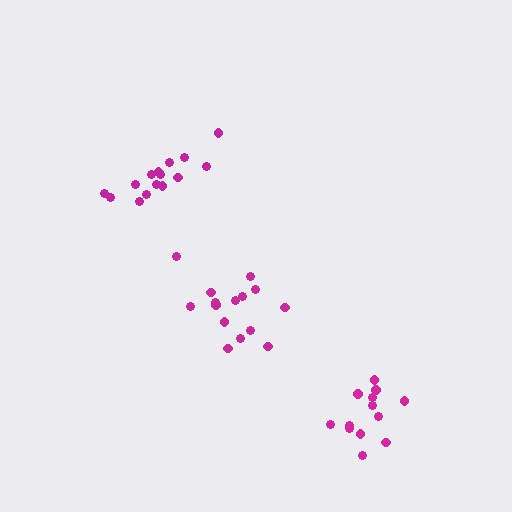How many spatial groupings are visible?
There are 3 spatial groupings.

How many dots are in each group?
Group 1: 15 dots, Group 2: 13 dots, Group 3: 15 dots (43 total).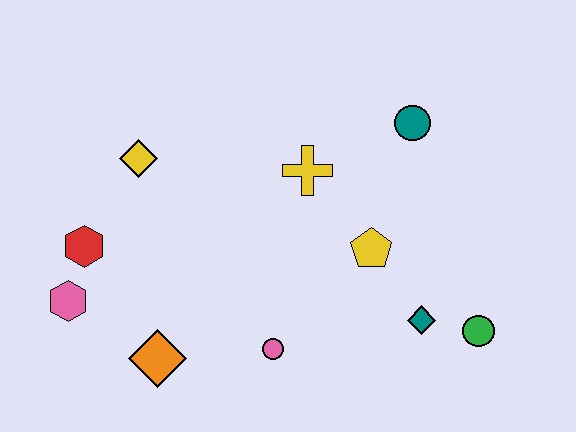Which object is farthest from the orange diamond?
The teal circle is farthest from the orange diamond.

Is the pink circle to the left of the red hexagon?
No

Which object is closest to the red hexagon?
The pink hexagon is closest to the red hexagon.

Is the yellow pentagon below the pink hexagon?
No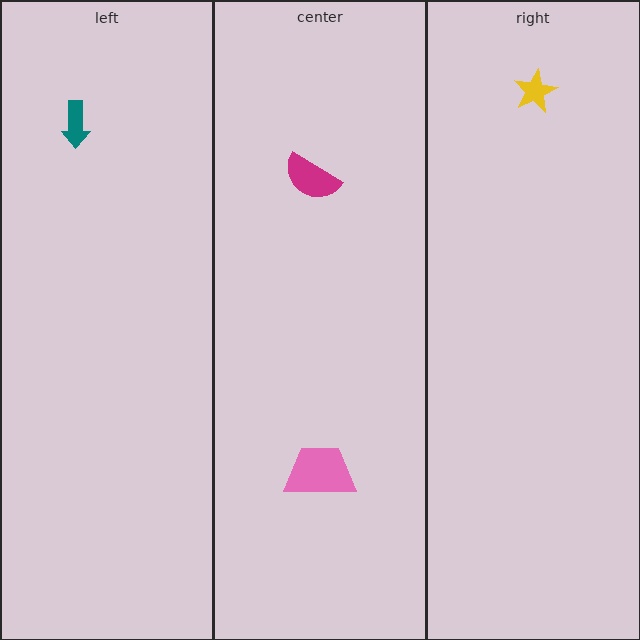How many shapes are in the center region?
2.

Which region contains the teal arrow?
The left region.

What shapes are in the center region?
The pink trapezoid, the magenta semicircle.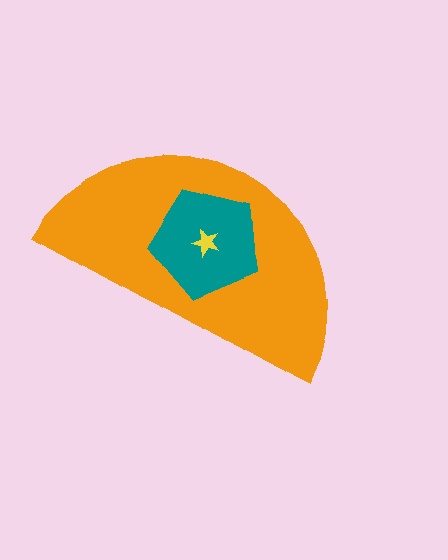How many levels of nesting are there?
3.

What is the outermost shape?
The orange semicircle.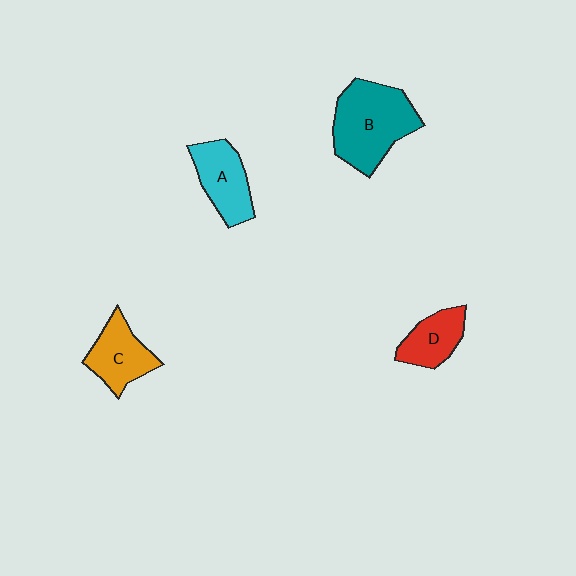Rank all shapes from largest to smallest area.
From largest to smallest: B (teal), A (cyan), C (orange), D (red).